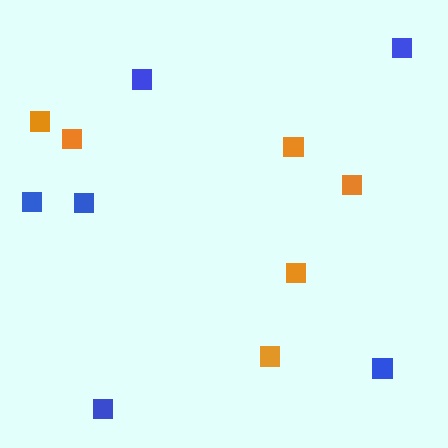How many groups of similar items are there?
There are 2 groups: one group of orange squares (6) and one group of blue squares (6).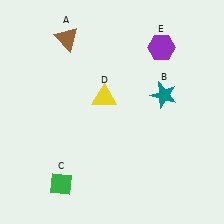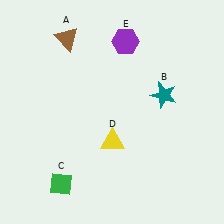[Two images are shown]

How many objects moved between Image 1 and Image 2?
2 objects moved between the two images.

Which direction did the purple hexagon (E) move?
The purple hexagon (E) moved left.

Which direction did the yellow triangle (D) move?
The yellow triangle (D) moved down.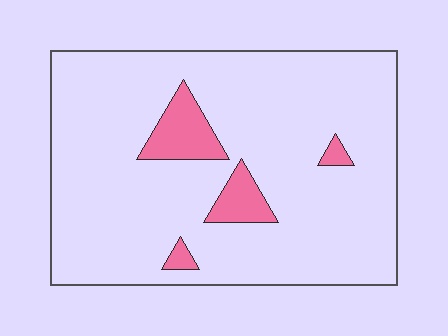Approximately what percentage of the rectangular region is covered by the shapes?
Approximately 10%.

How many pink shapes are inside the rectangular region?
4.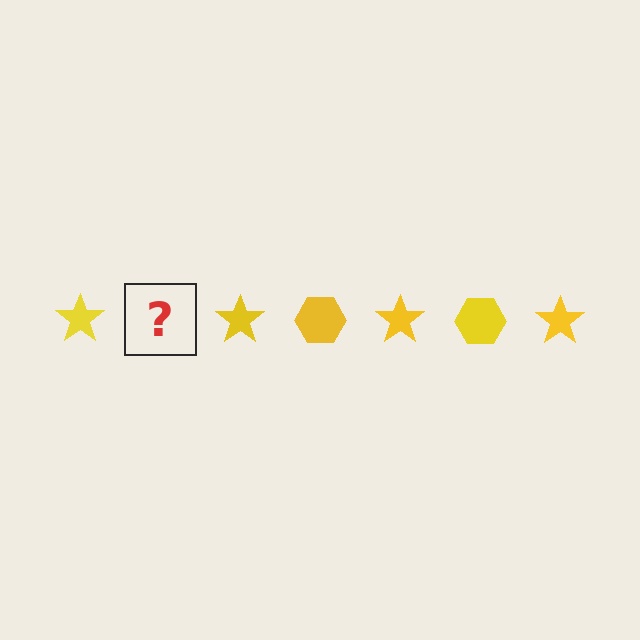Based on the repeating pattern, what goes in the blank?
The blank should be a yellow hexagon.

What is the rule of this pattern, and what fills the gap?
The rule is that the pattern cycles through star, hexagon shapes in yellow. The gap should be filled with a yellow hexagon.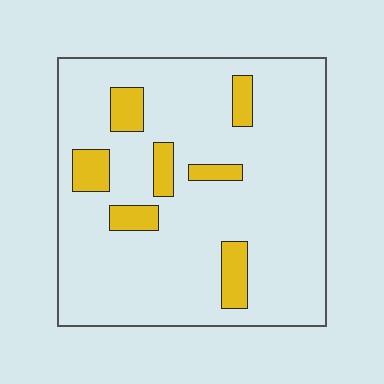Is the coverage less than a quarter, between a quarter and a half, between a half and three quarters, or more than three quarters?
Less than a quarter.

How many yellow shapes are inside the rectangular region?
7.